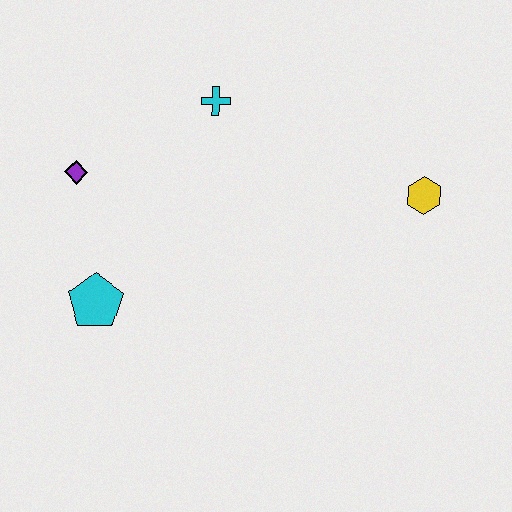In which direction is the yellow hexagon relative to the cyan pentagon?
The yellow hexagon is to the right of the cyan pentagon.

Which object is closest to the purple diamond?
The cyan pentagon is closest to the purple diamond.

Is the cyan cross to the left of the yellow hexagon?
Yes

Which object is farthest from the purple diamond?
The yellow hexagon is farthest from the purple diamond.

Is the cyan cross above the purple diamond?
Yes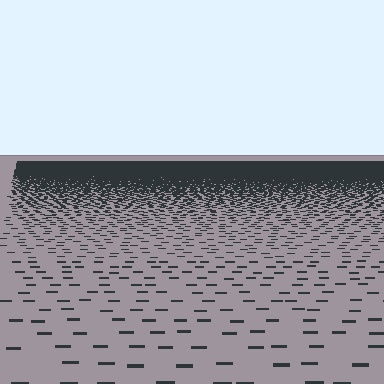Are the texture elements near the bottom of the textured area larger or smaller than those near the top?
Larger. Near the bottom, elements are closer to the viewer and appear at a bigger on-screen size.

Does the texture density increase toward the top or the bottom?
Density increases toward the top.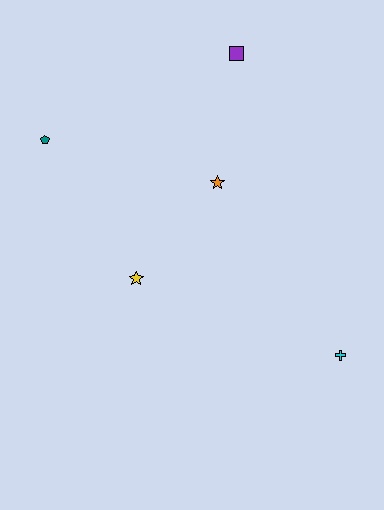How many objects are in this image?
There are 5 objects.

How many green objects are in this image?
There are no green objects.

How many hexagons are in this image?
There are no hexagons.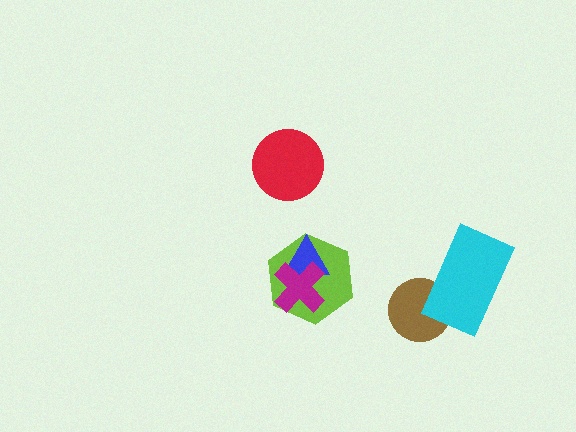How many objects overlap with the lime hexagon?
2 objects overlap with the lime hexagon.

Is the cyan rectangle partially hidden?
No, no other shape covers it.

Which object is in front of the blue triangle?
The magenta cross is in front of the blue triangle.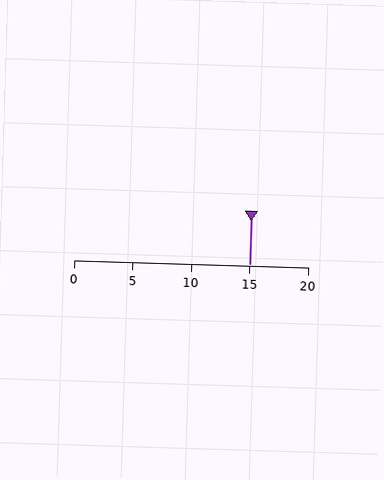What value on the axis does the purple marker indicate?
The marker indicates approximately 15.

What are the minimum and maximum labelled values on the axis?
The axis runs from 0 to 20.